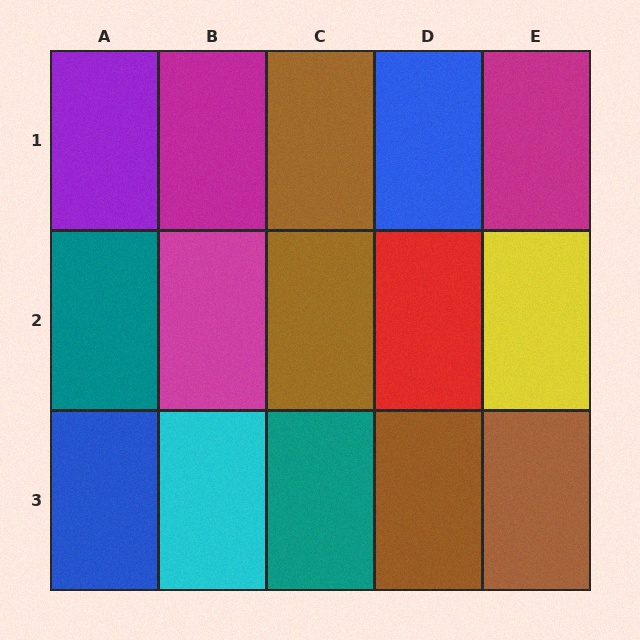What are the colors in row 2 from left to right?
Teal, magenta, brown, red, yellow.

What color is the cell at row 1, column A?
Purple.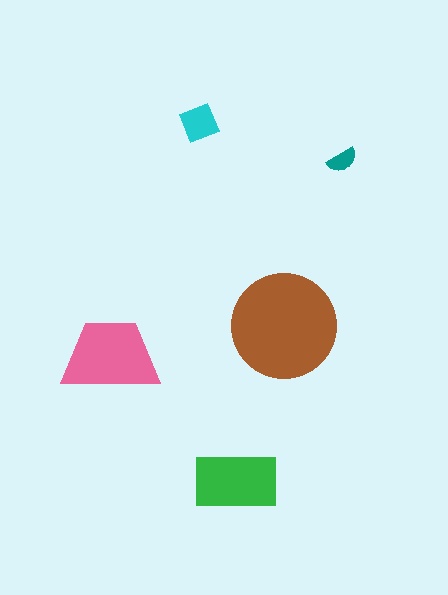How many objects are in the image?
There are 5 objects in the image.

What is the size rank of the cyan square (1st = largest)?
4th.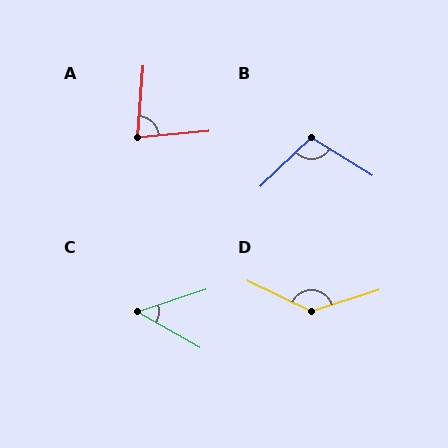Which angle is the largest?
D, at approximately 136 degrees.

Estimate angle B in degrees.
Approximately 104 degrees.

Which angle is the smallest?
C, at approximately 48 degrees.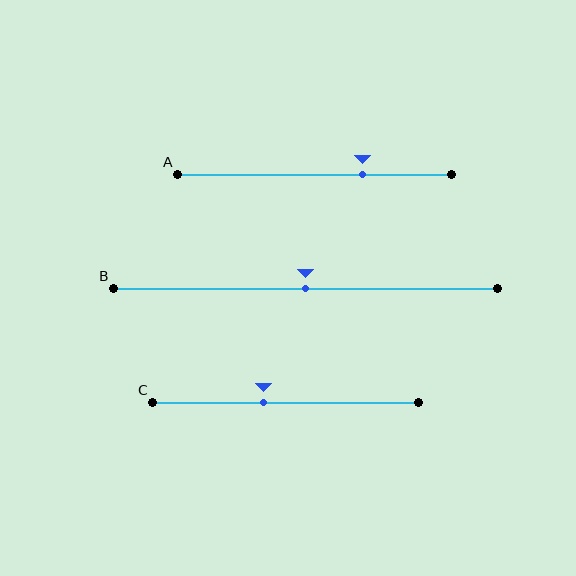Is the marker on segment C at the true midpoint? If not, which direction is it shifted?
No, the marker on segment C is shifted to the left by about 8% of the segment length.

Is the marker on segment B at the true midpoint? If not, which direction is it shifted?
Yes, the marker on segment B is at the true midpoint.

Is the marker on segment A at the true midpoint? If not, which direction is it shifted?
No, the marker on segment A is shifted to the right by about 17% of the segment length.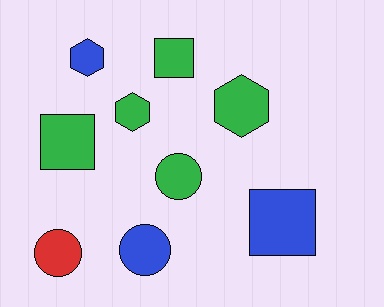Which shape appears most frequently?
Square, with 3 objects.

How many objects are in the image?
There are 9 objects.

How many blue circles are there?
There is 1 blue circle.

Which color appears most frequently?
Green, with 5 objects.